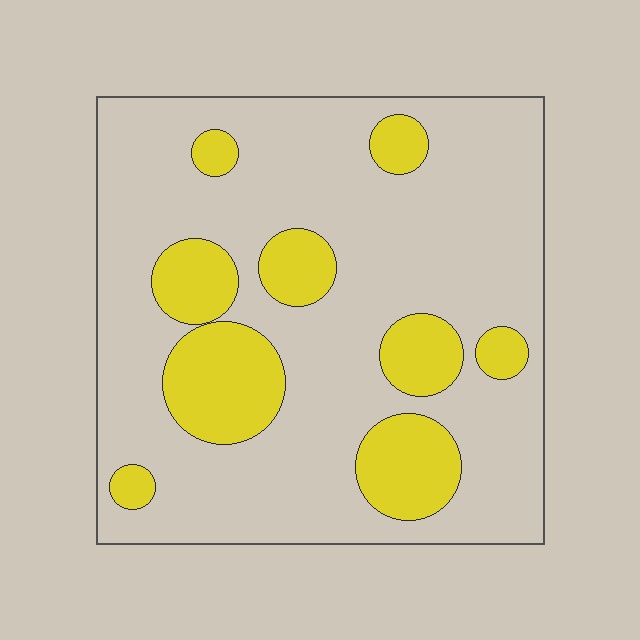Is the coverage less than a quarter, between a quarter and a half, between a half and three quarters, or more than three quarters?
Less than a quarter.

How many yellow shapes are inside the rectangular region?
9.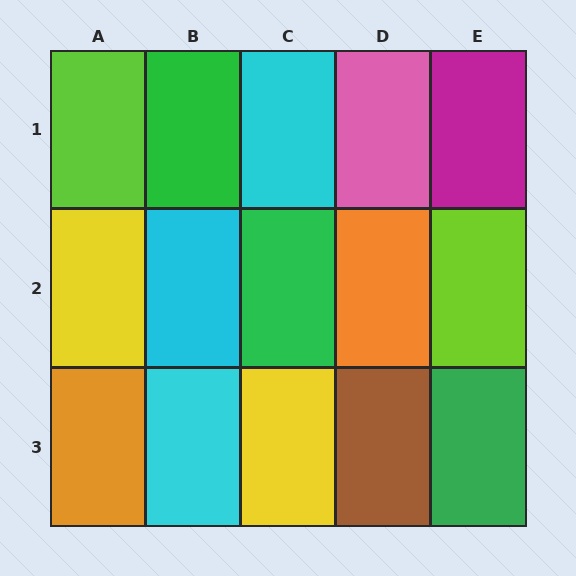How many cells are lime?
2 cells are lime.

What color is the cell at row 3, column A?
Orange.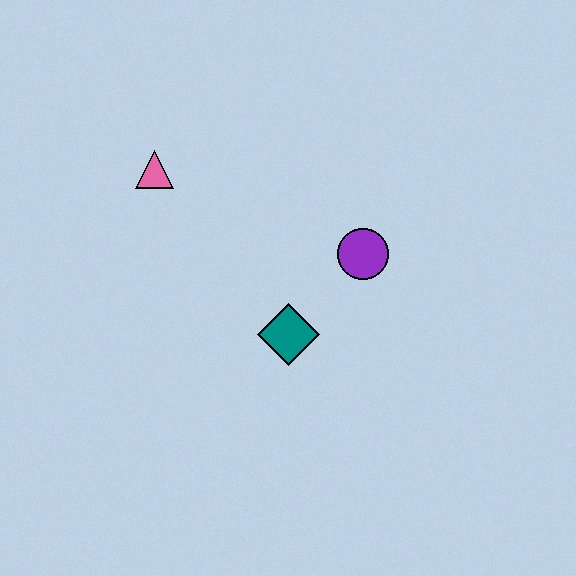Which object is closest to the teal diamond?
The purple circle is closest to the teal diamond.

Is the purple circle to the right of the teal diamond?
Yes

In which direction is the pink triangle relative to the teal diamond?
The pink triangle is above the teal diamond.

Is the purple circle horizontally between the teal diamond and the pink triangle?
No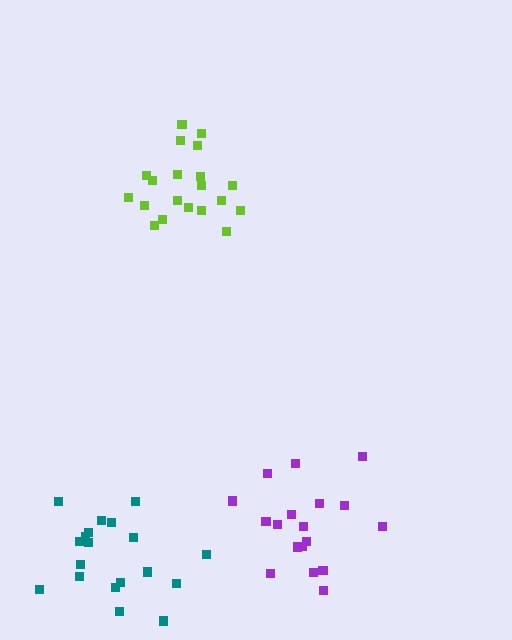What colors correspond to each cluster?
The clusters are colored: lime, purple, teal.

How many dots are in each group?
Group 1: 20 dots, Group 2: 18 dots, Group 3: 19 dots (57 total).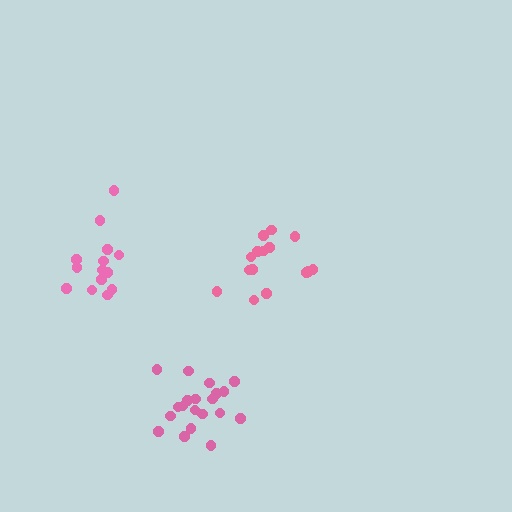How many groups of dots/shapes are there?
There are 3 groups.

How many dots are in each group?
Group 1: 14 dots, Group 2: 20 dots, Group 3: 15 dots (49 total).